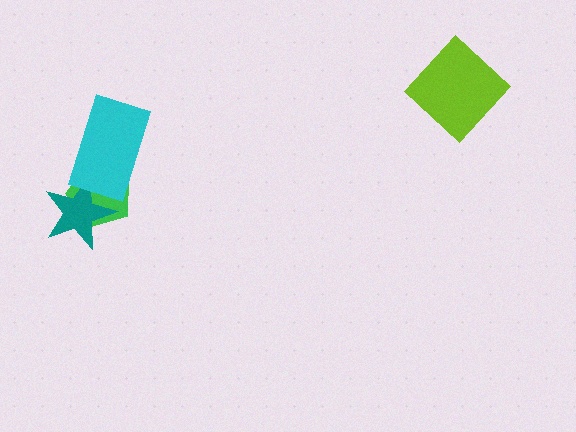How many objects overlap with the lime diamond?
0 objects overlap with the lime diamond.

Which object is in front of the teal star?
The cyan rectangle is in front of the teal star.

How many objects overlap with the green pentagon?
2 objects overlap with the green pentagon.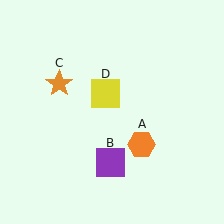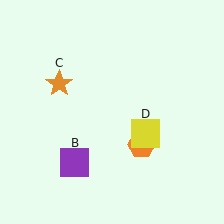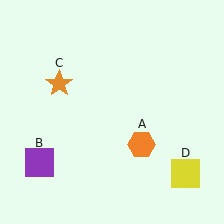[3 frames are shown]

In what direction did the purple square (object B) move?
The purple square (object B) moved left.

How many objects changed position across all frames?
2 objects changed position: purple square (object B), yellow square (object D).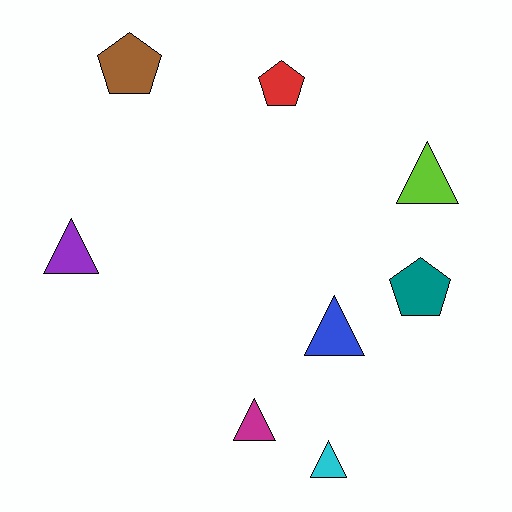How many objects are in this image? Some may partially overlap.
There are 8 objects.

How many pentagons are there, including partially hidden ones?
There are 3 pentagons.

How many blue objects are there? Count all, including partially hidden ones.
There is 1 blue object.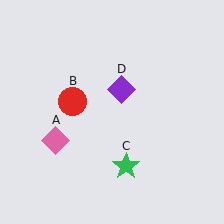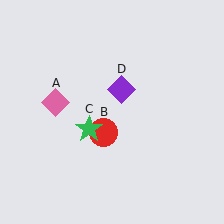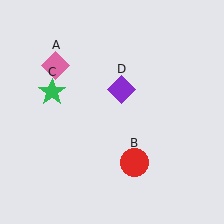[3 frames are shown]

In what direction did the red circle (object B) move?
The red circle (object B) moved down and to the right.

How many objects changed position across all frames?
3 objects changed position: pink diamond (object A), red circle (object B), green star (object C).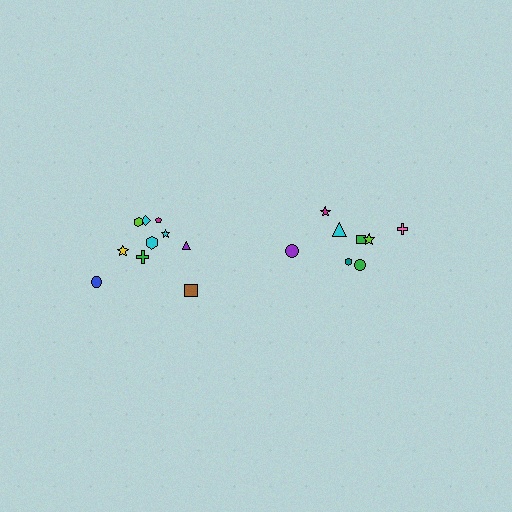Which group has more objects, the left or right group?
The left group.